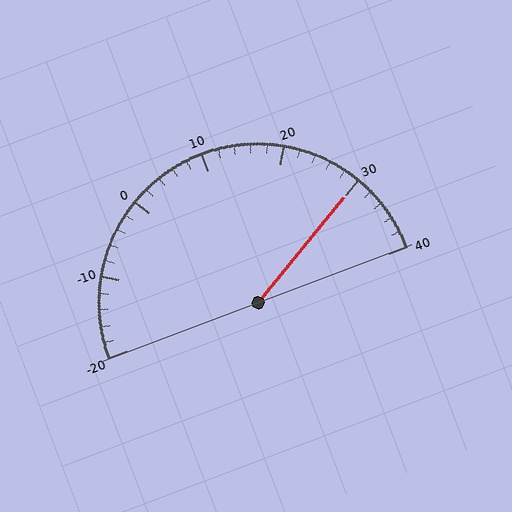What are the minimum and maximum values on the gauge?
The gauge ranges from -20 to 40.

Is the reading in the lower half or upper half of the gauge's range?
The reading is in the upper half of the range (-20 to 40).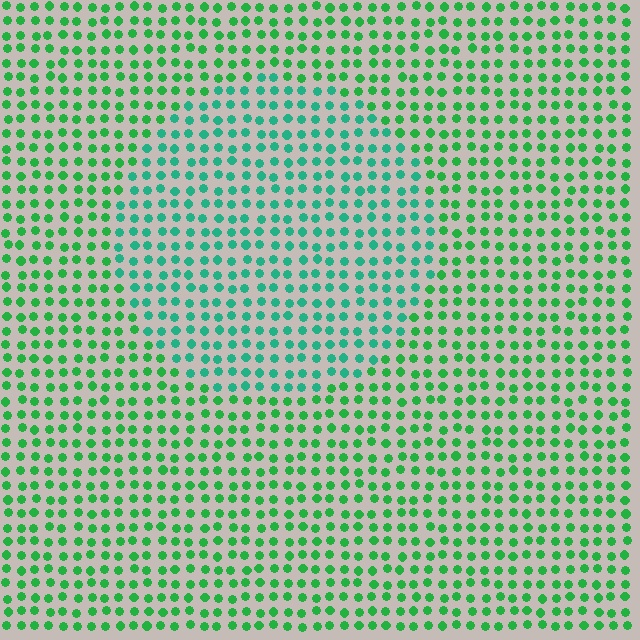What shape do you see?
I see a circle.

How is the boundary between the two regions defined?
The boundary is defined purely by a slight shift in hue (about 30 degrees). Spacing, size, and orientation are identical on both sides.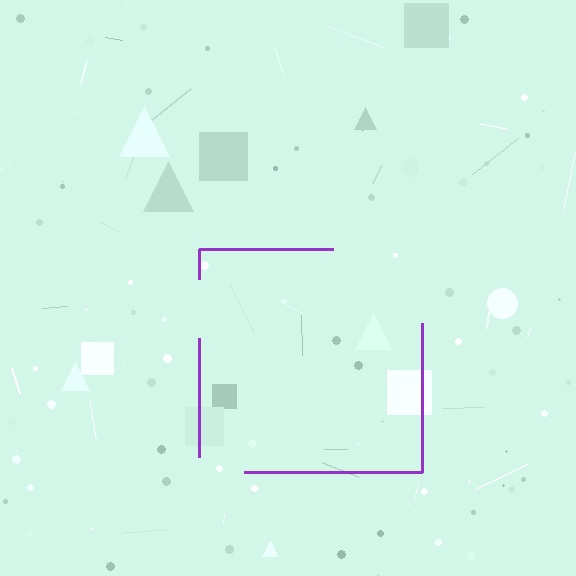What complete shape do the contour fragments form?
The contour fragments form a square.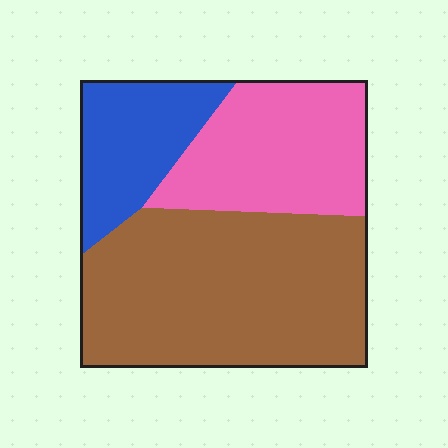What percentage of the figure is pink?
Pink takes up between a sixth and a third of the figure.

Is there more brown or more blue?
Brown.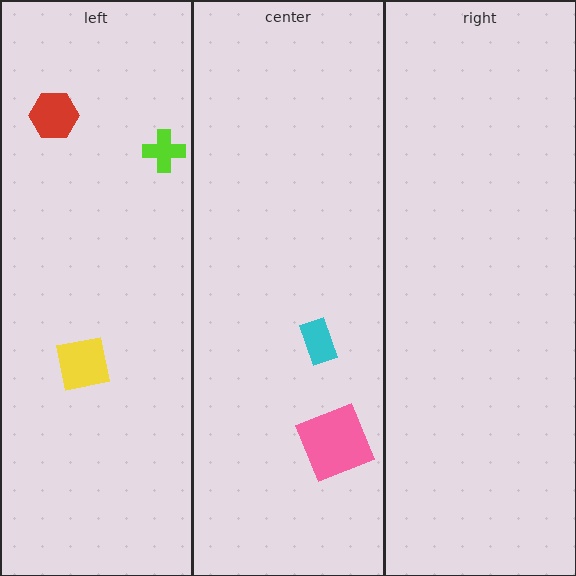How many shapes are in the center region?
2.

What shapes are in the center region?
The pink square, the cyan rectangle.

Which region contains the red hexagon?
The left region.